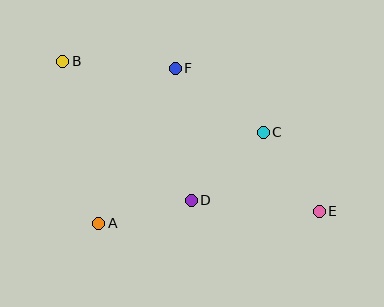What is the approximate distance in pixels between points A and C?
The distance between A and C is approximately 188 pixels.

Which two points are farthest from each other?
Points B and E are farthest from each other.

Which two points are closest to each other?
Points A and D are closest to each other.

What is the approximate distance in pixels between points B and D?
The distance between B and D is approximately 189 pixels.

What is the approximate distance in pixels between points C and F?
The distance between C and F is approximately 109 pixels.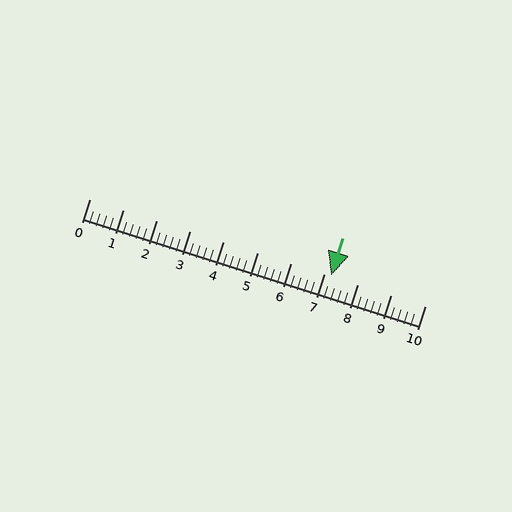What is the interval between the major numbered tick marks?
The major tick marks are spaced 1 units apart.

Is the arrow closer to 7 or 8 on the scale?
The arrow is closer to 7.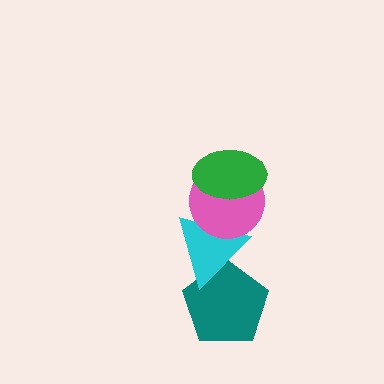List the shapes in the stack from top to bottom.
From top to bottom: the green ellipse, the pink circle, the cyan triangle, the teal pentagon.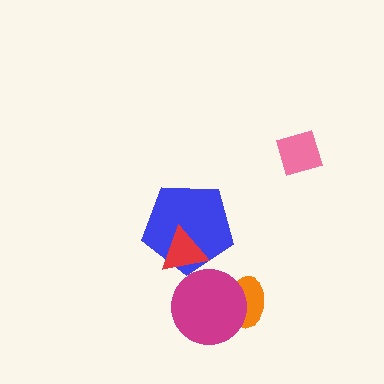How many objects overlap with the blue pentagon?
1 object overlaps with the blue pentagon.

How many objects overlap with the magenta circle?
1 object overlaps with the magenta circle.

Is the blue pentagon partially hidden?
Yes, it is partially covered by another shape.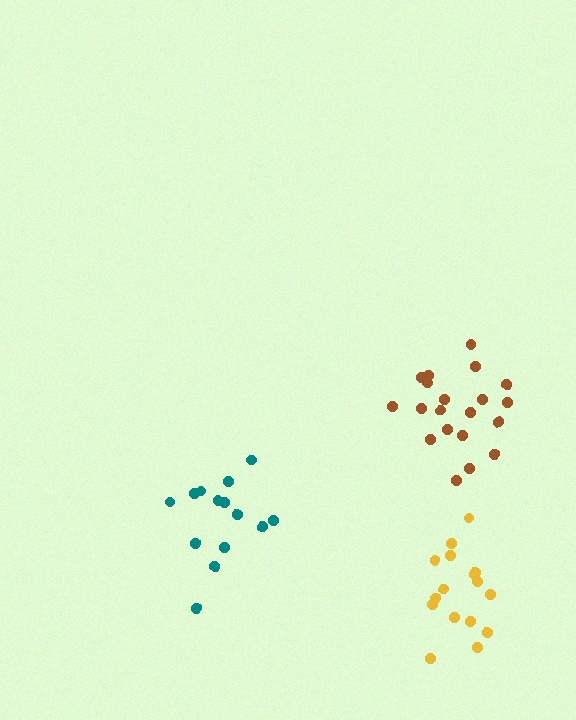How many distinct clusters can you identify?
There are 3 distinct clusters.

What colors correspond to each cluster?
The clusters are colored: brown, teal, yellow.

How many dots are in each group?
Group 1: 20 dots, Group 2: 14 dots, Group 3: 16 dots (50 total).